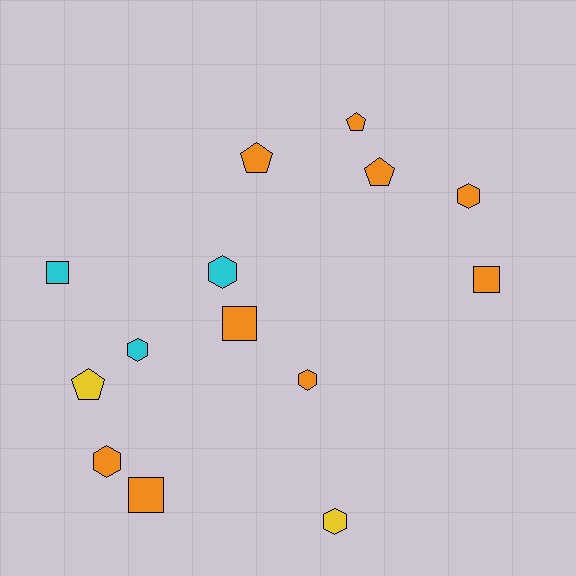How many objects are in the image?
There are 14 objects.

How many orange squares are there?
There are 3 orange squares.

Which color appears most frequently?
Orange, with 9 objects.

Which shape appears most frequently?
Hexagon, with 6 objects.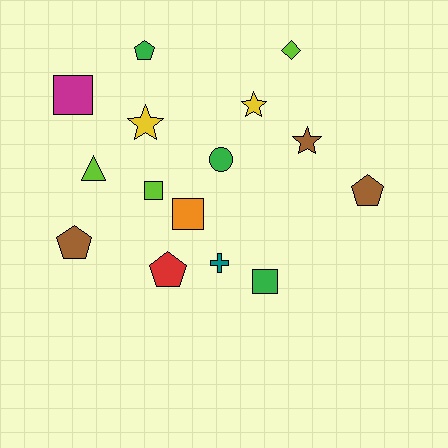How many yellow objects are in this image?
There are 2 yellow objects.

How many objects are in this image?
There are 15 objects.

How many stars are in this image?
There are 3 stars.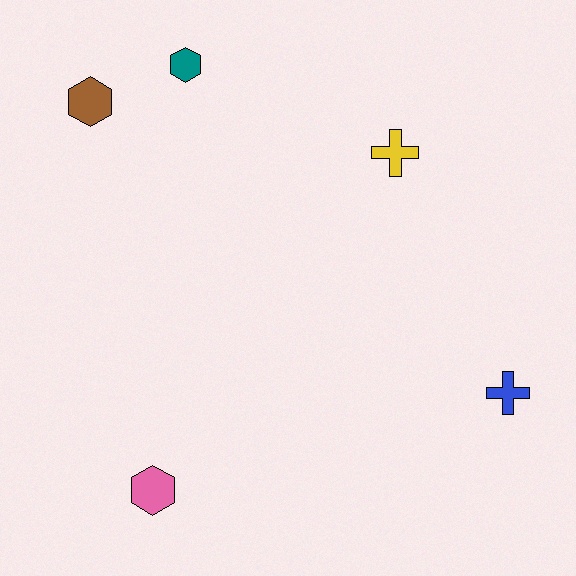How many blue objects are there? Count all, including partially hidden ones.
There is 1 blue object.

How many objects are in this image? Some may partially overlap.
There are 5 objects.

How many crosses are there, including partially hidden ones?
There are 2 crosses.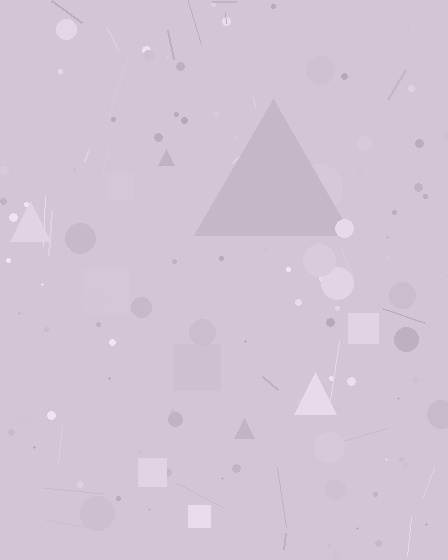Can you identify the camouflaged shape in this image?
The camouflaged shape is a triangle.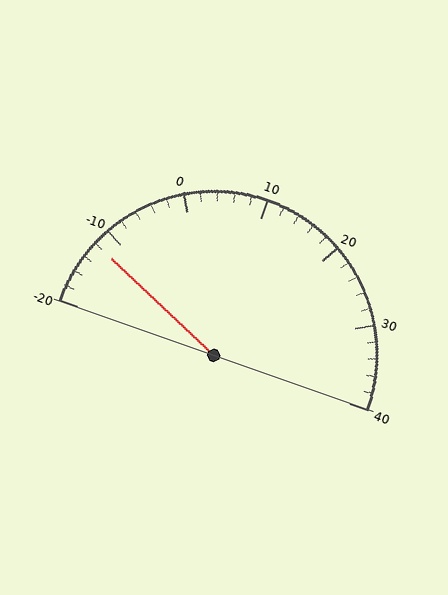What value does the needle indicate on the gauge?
The needle indicates approximately -12.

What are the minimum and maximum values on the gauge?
The gauge ranges from -20 to 40.